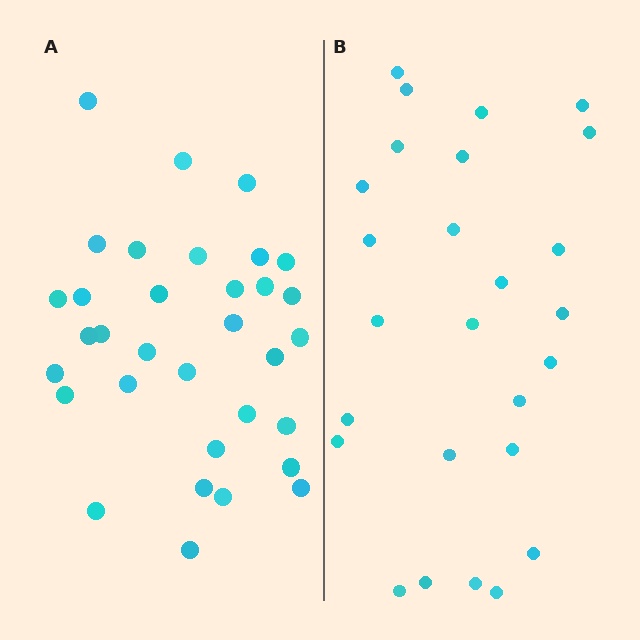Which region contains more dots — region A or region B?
Region A (the left region) has more dots.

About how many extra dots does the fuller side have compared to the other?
Region A has roughly 8 or so more dots than region B.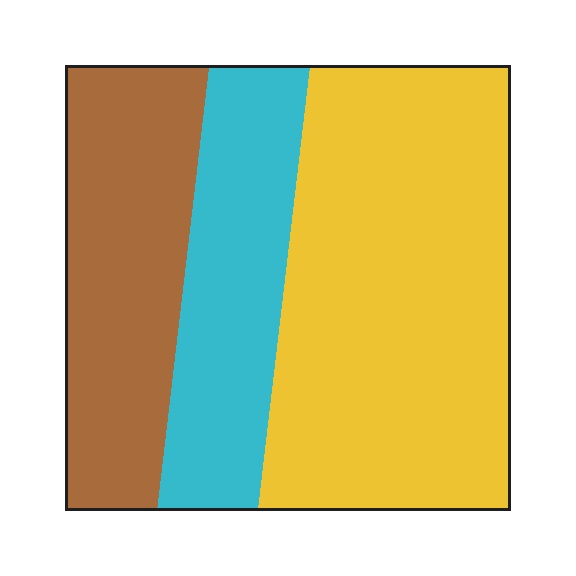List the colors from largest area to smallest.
From largest to smallest: yellow, brown, cyan.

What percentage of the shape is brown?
Brown covers around 25% of the shape.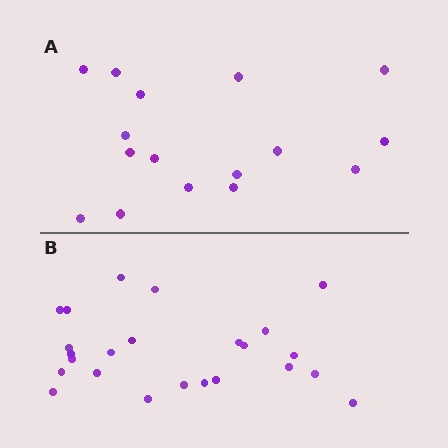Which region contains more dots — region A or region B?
Region B (the bottom region) has more dots.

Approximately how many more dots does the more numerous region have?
Region B has roughly 8 or so more dots than region A.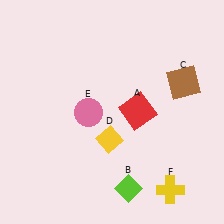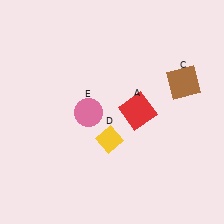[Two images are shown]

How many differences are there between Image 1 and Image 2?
There are 2 differences between the two images.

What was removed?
The yellow cross (F), the lime diamond (B) were removed in Image 2.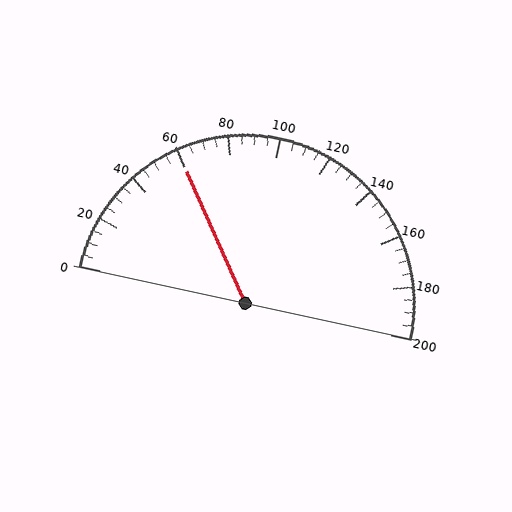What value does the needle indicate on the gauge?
The needle indicates approximately 60.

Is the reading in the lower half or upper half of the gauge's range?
The reading is in the lower half of the range (0 to 200).